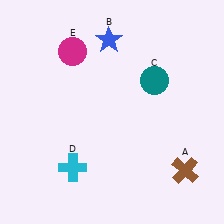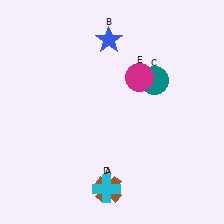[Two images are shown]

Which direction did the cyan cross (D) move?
The cyan cross (D) moved right.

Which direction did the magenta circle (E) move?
The magenta circle (E) moved right.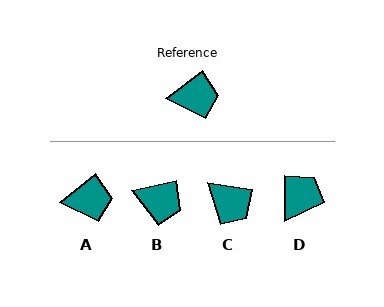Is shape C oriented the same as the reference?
No, it is off by about 46 degrees.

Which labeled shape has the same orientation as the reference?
A.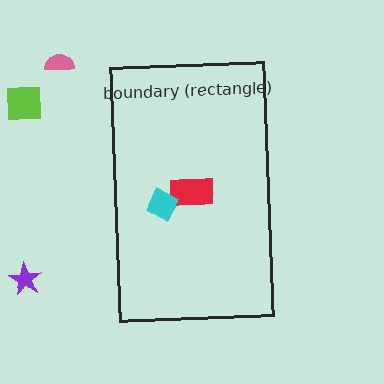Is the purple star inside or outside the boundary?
Outside.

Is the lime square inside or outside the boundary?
Outside.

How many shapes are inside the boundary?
2 inside, 3 outside.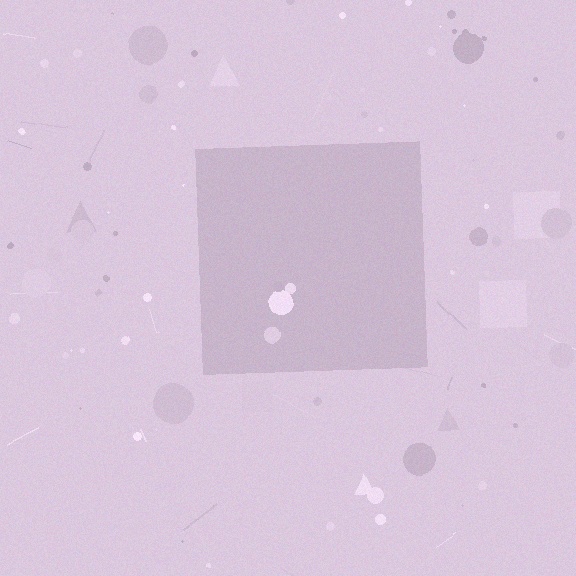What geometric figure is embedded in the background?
A square is embedded in the background.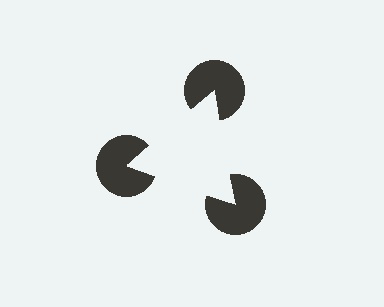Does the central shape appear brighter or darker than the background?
It typically appears slightly brighter than the background, even though no actual brightness change is drawn.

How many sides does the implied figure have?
3 sides.